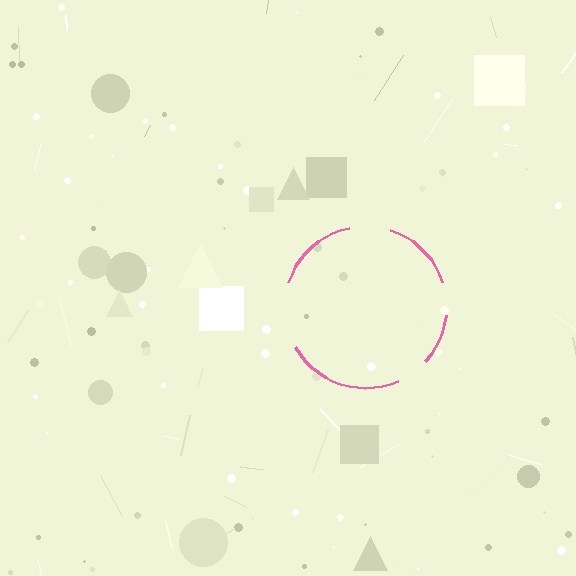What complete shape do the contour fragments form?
The contour fragments form a circle.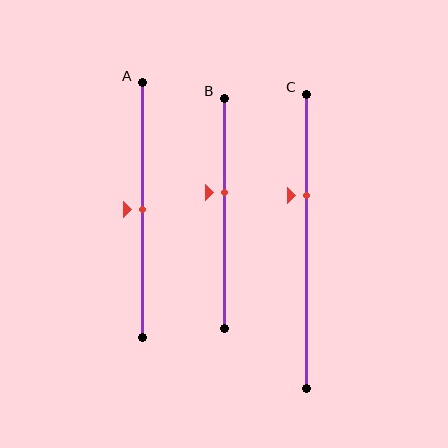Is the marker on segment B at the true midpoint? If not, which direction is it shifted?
No, the marker on segment B is shifted upward by about 9% of the segment length.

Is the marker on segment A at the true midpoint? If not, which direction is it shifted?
Yes, the marker on segment A is at the true midpoint.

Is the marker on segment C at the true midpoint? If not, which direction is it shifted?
No, the marker on segment C is shifted upward by about 15% of the segment length.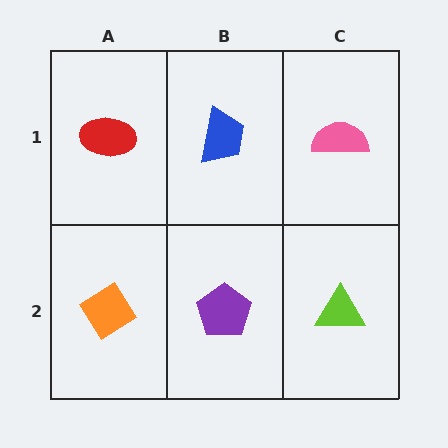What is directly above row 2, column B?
A blue trapezoid.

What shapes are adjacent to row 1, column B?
A purple pentagon (row 2, column B), a red ellipse (row 1, column A), a pink semicircle (row 1, column C).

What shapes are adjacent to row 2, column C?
A pink semicircle (row 1, column C), a purple pentagon (row 2, column B).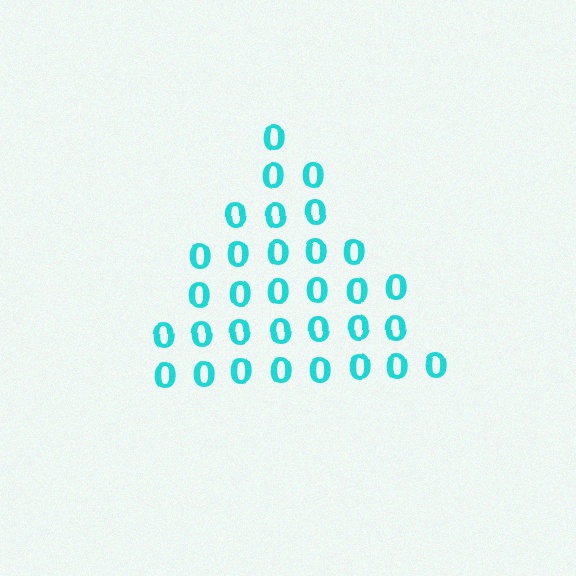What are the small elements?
The small elements are digit 0's.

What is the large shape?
The large shape is a triangle.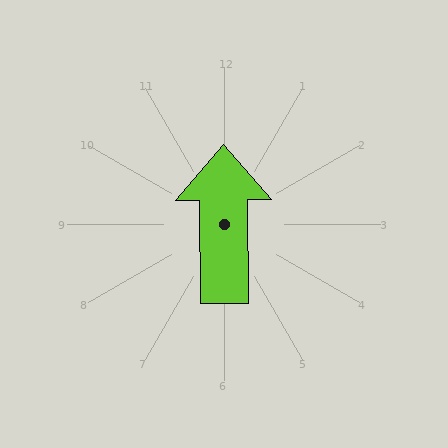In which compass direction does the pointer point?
North.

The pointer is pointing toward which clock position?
Roughly 12 o'clock.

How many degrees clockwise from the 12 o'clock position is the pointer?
Approximately 360 degrees.